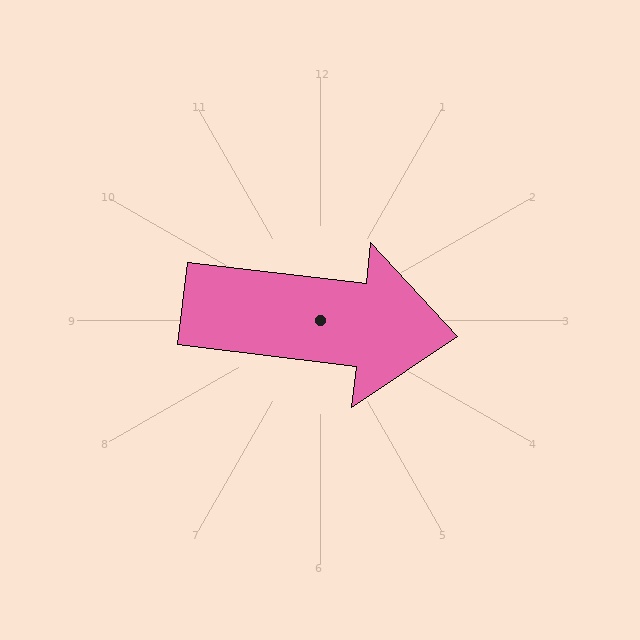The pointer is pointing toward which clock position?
Roughly 3 o'clock.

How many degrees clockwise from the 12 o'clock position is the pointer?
Approximately 97 degrees.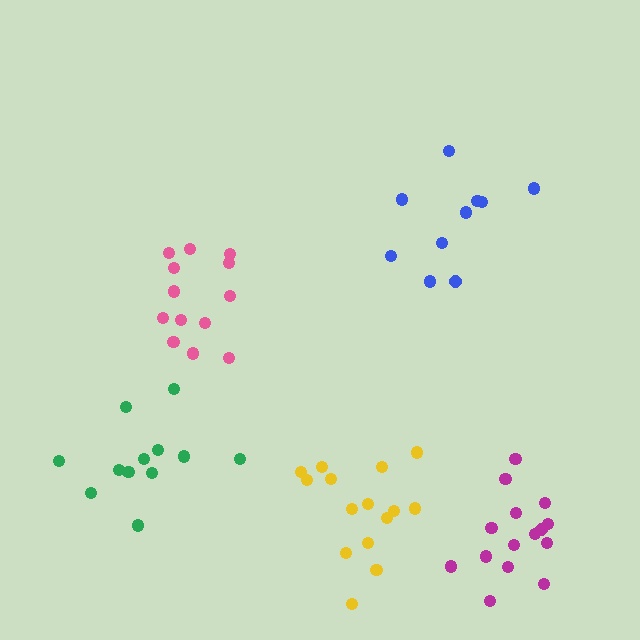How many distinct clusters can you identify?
There are 5 distinct clusters.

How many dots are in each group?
Group 1: 15 dots, Group 2: 10 dots, Group 3: 13 dots, Group 4: 12 dots, Group 5: 15 dots (65 total).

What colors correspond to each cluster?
The clusters are colored: yellow, blue, pink, green, magenta.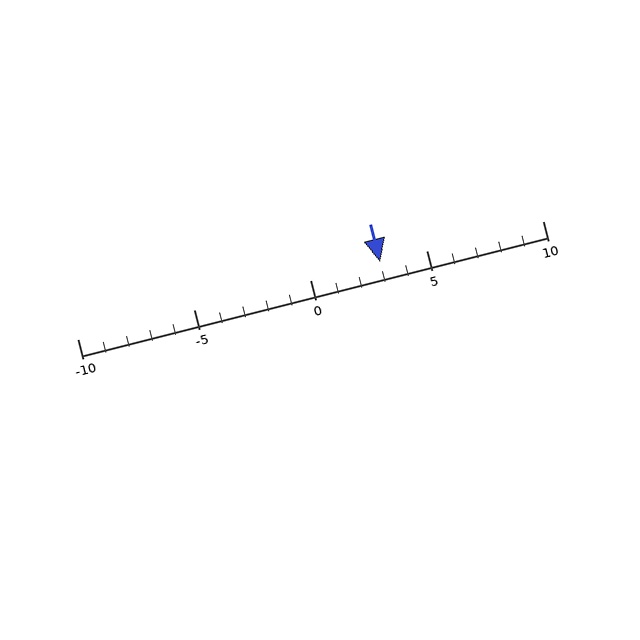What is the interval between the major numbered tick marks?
The major tick marks are spaced 5 units apart.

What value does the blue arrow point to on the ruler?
The blue arrow points to approximately 3.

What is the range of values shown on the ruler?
The ruler shows values from -10 to 10.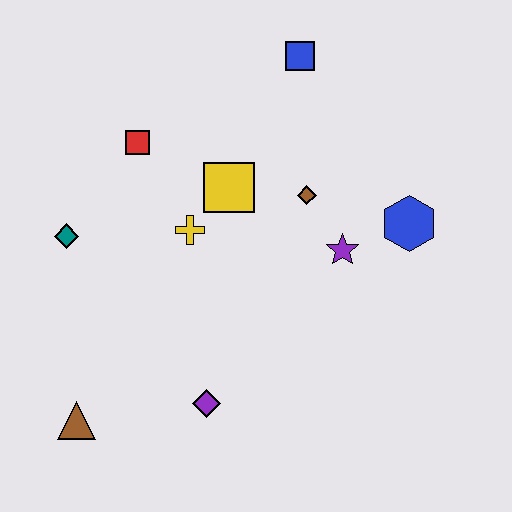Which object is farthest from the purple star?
The brown triangle is farthest from the purple star.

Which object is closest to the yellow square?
The yellow cross is closest to the yellow square.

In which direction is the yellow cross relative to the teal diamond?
The yellow cross is to the right of the teal diamond.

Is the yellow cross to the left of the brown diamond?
Yes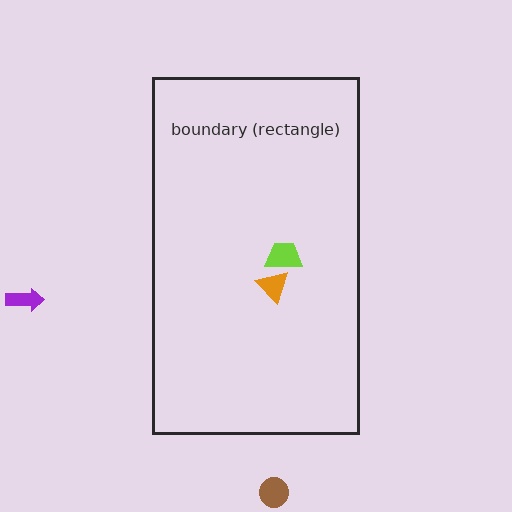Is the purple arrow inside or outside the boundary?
Outside.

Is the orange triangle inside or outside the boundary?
Inside.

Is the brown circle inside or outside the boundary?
Outside.